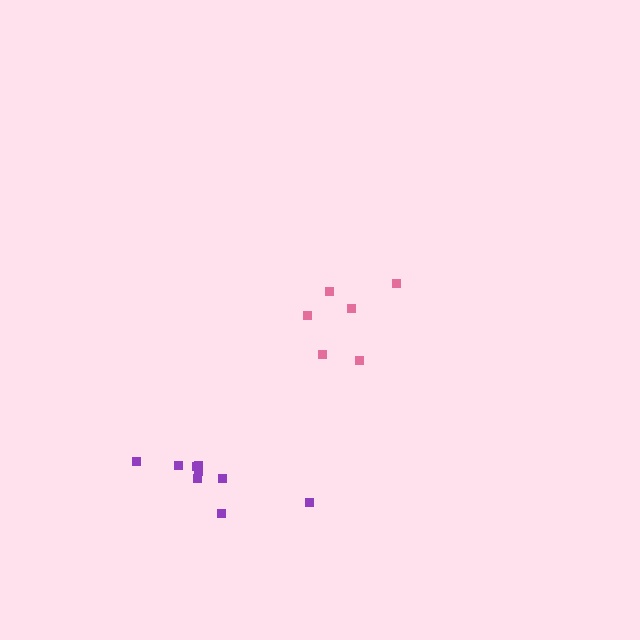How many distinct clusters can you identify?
There are 2 distinct clusters.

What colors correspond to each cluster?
The clusters are colored: pink, purple.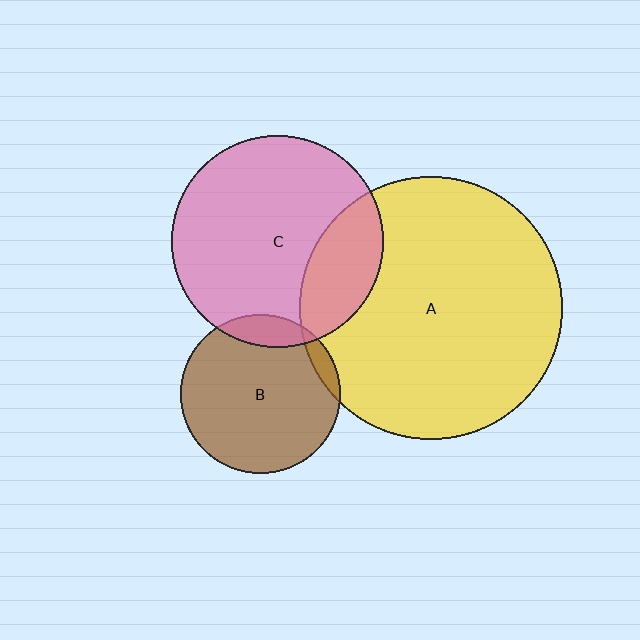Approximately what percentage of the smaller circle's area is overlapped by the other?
Approximately 25%.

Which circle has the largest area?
Circle A (yellow).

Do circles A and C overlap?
Yes.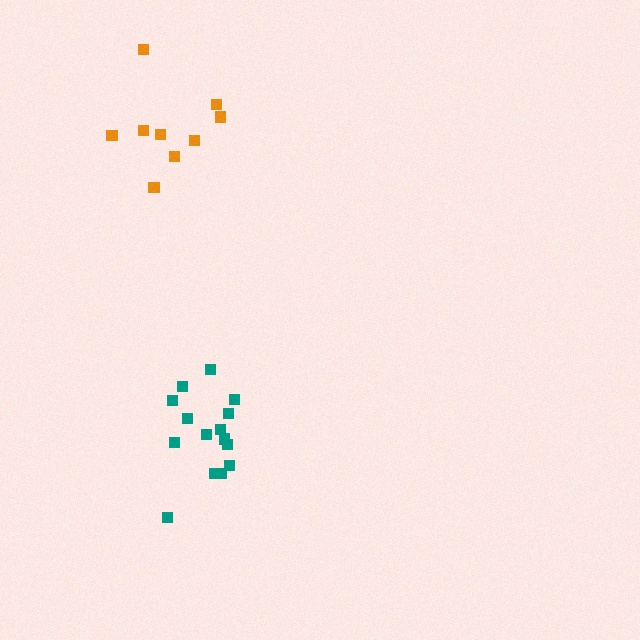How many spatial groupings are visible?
There are 2 spatial groupings.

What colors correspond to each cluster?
The clusters are colored: orange, teal.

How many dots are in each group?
Group 1: 9 dots, Group 2: 15 dots (24 total).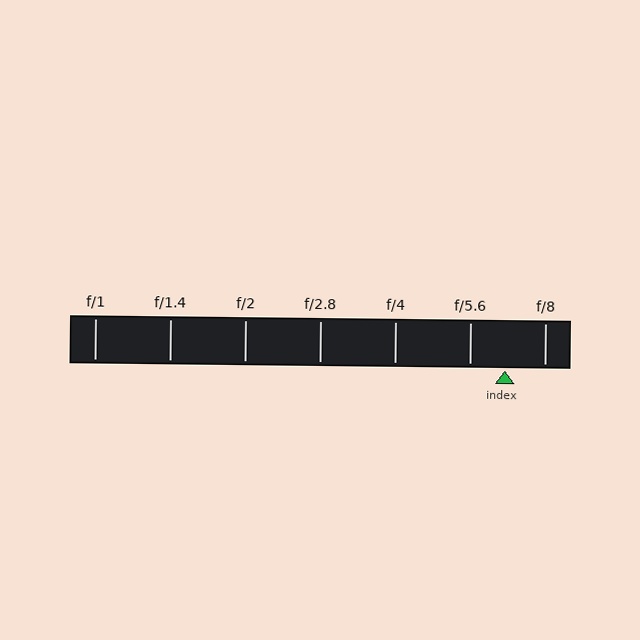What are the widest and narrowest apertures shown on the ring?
The widest aperture shown is f/1 and the narrowest is f/8.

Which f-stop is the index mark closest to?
The index mark is closest to f/5.6.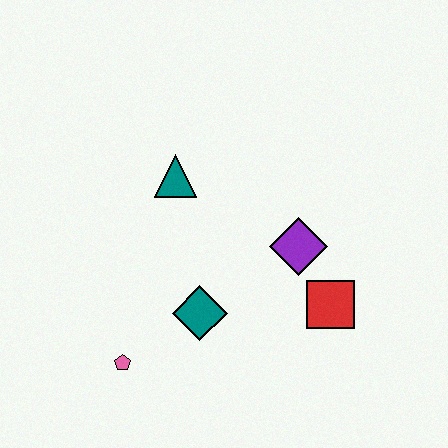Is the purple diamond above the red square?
Yes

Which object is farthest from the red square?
The pink pentagon is farthest from the red square.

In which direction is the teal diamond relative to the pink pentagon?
The teal diamond is to the right of the pink pentagon.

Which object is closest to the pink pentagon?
The teal diamond is closest to the pink pentagon.